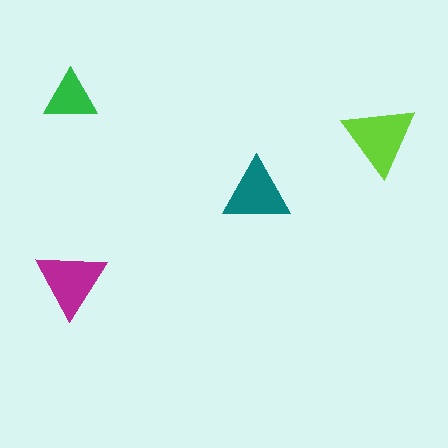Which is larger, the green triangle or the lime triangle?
The lime one.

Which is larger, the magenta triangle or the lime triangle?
The lime one.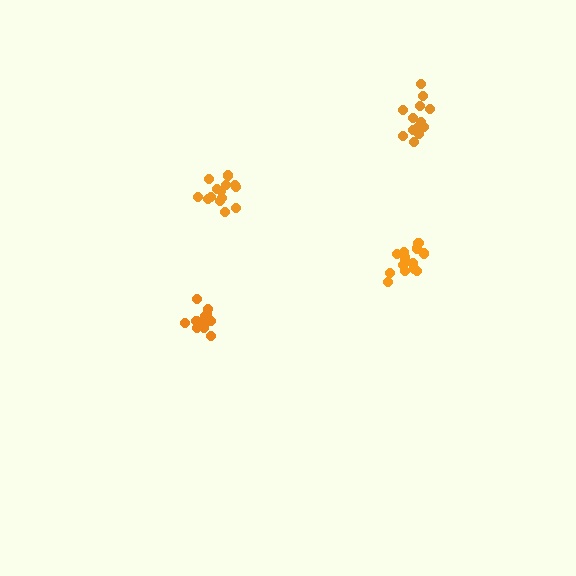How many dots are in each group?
Group 1: 14 dots, Group 2: 15 dots, Group 3: 14 dots, Group 4: 16 dots (59 total).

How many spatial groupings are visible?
There are 4 spatial groupings.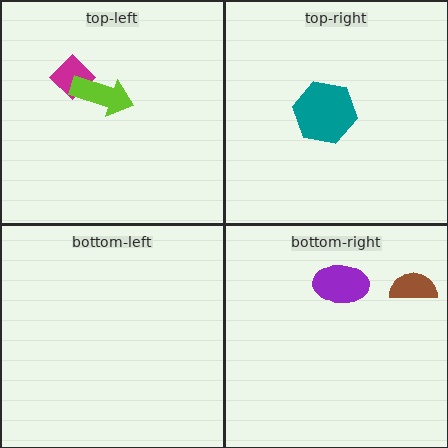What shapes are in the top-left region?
The magenta diamond, the lime arrow.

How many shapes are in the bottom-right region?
2.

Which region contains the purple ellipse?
The bottom-right region.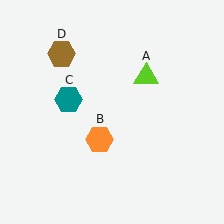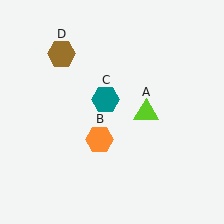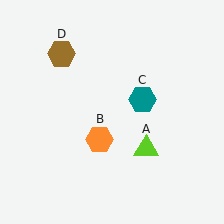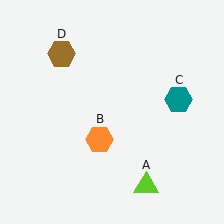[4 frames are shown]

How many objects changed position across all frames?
2 objects changed position: lime triangle (object A), teal hexagon (object C).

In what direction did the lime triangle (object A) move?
The lime triangle (object A) moved down.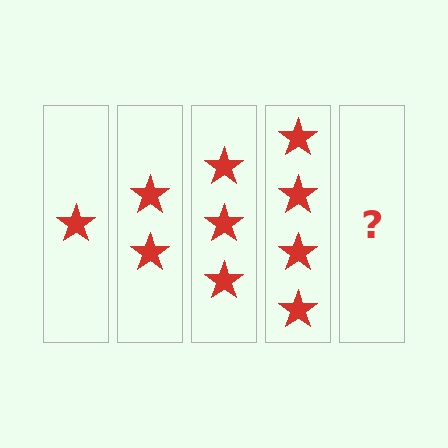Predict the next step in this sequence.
The next step is 5 stars.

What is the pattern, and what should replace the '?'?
The pattern is that each step adds one more star. The '?' should be 5 stars.